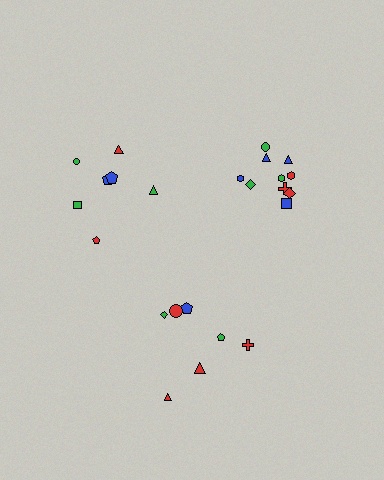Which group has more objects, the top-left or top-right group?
The top-right group.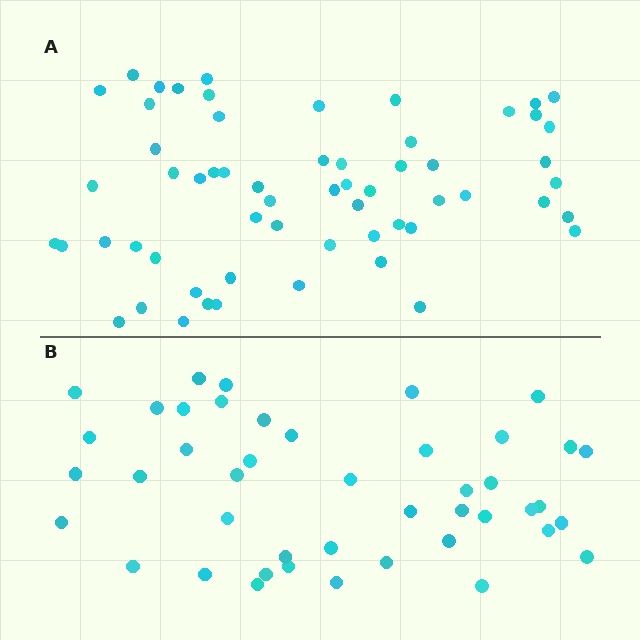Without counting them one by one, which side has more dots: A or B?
Region A (the top region) has more dots.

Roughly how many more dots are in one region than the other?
Region A has approximately 15 more dots than region B.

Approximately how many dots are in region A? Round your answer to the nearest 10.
About 60 dots.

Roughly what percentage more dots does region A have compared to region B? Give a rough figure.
About 35% more.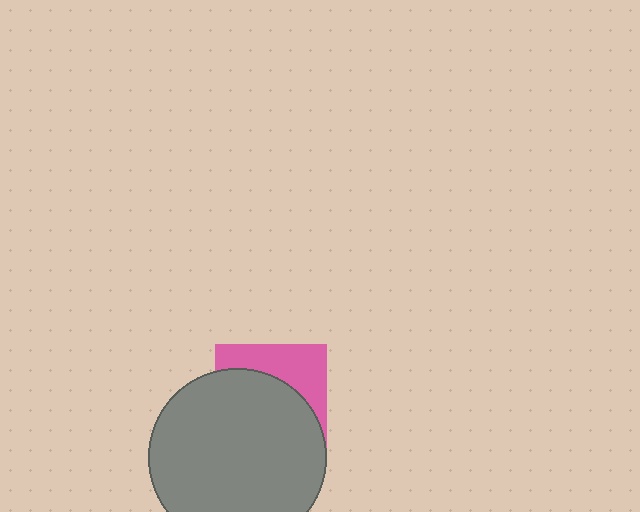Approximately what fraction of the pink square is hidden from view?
Roughly 64% of the pink square is hidden behind the gray circle.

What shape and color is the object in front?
The object in front is a gray circle.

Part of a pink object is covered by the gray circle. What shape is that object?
It is a square.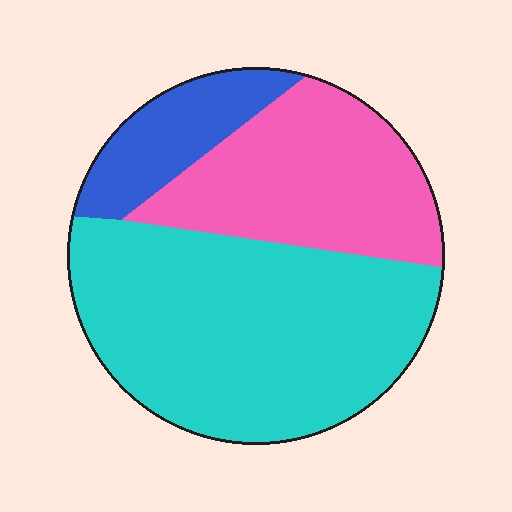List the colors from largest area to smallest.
From largest to smallest: cyan, pink, blue.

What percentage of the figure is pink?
Pink covers 31% of the figure.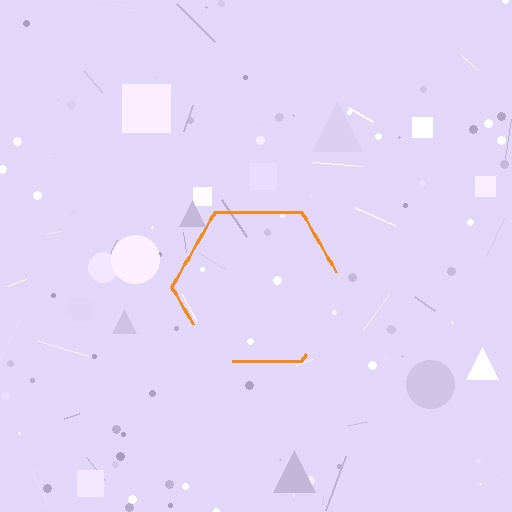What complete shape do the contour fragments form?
The contour fragments form a hexagon.